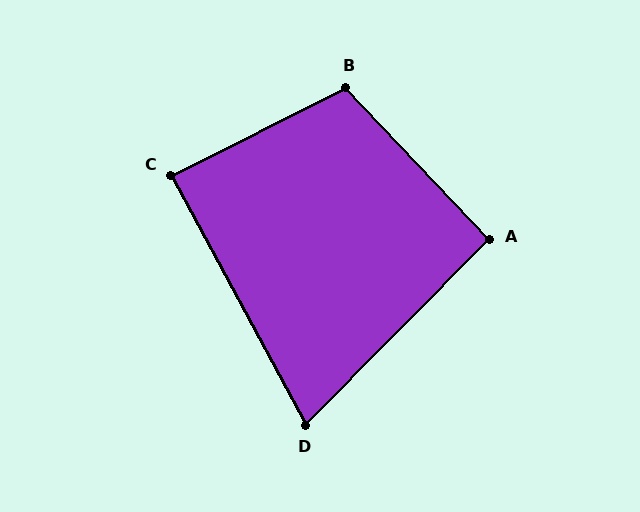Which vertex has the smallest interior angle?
D, at approximately 73 degrees.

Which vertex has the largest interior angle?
B, at approximately 107 degrees.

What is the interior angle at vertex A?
Approximately 92 degrees (approximately right).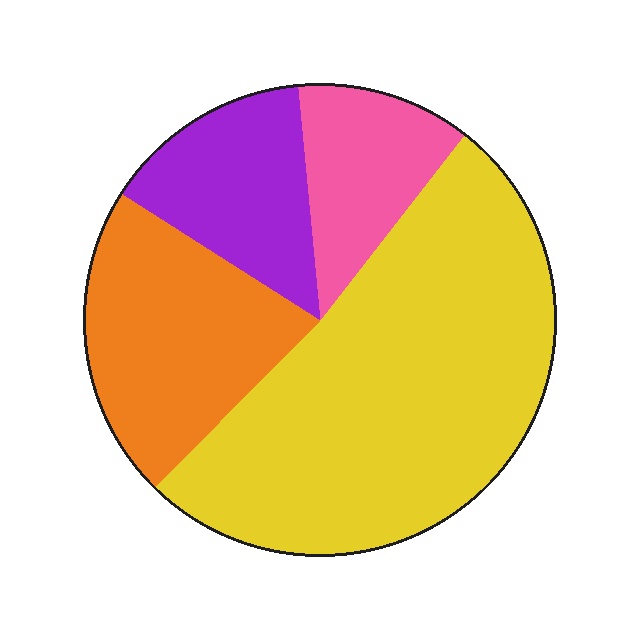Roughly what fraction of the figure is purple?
Purple covers about 15% of the figure.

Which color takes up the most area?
Yellow, at roughly 50%.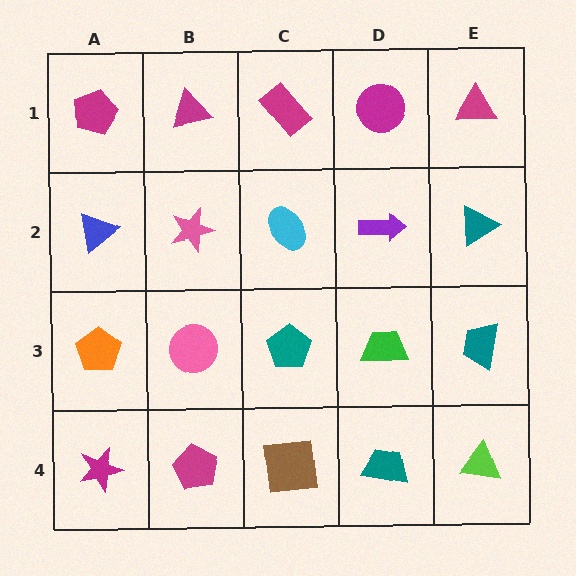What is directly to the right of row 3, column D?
A teal trapezoid.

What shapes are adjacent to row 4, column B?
A pink circle (row 3, column B), a magenta star (row 4, column A), a brown square (row 4, column C).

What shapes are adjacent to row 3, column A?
A blue triangle (row 2, column A), a magenta star (row 4, column A), a pink circle (row 3, column B).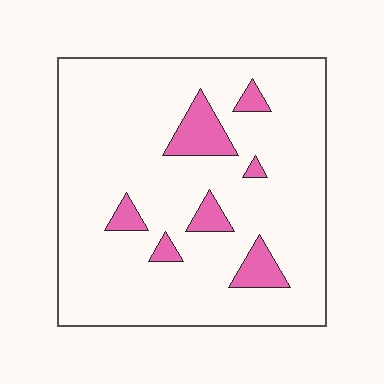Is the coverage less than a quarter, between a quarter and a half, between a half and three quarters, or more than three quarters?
Less than a quarter.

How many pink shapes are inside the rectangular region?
7.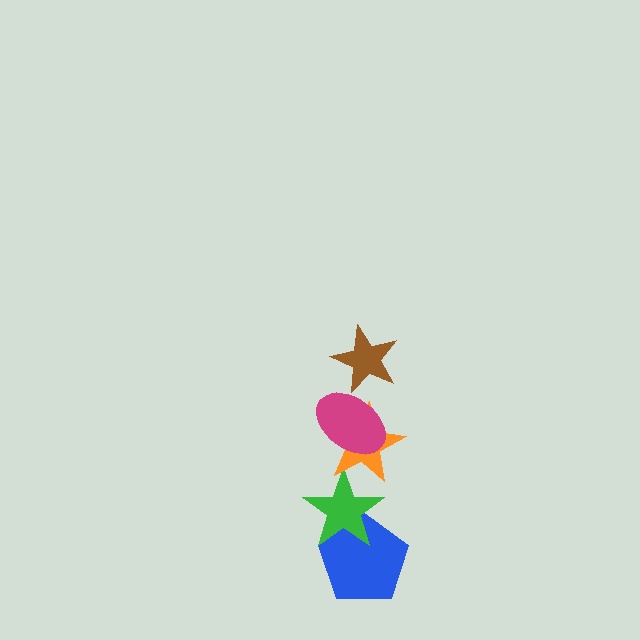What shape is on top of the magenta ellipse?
The brown star is on top of the magenta ellipse.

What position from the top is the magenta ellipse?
The magenta ellipse is 2nd from the top.